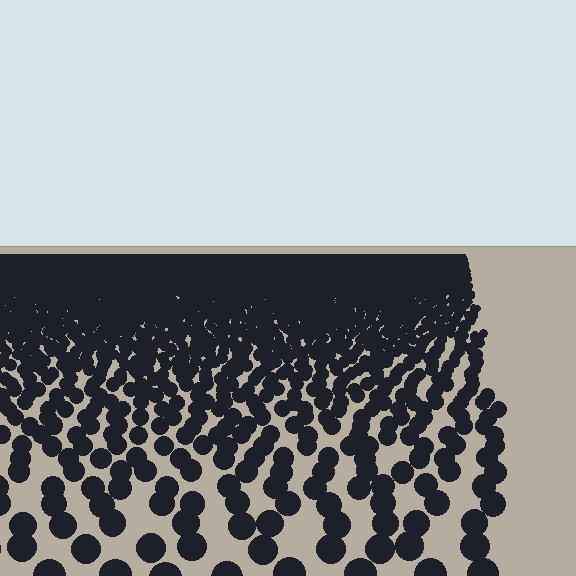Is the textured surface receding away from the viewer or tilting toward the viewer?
The surface is receding away from the viewer. Texture elements get smaller and denser toward the top.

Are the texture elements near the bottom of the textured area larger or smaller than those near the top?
Larger. Near the bottom, elements are closer to the viewer and appear at a bigger on-screen size.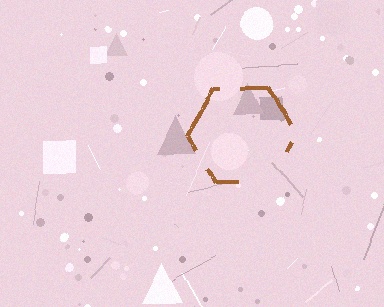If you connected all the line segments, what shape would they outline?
They would outline a hexagon.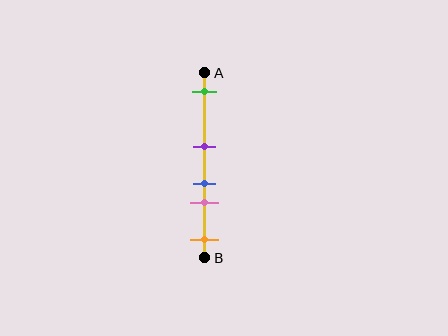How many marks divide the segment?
There are 5 marks dividing the segment.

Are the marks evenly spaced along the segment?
No, the marks are not evenly spaced.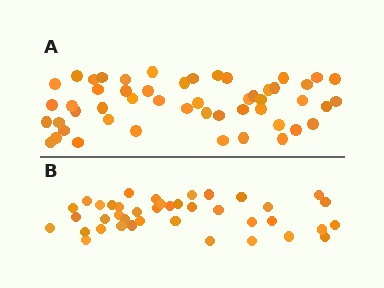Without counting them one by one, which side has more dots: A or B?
Region A (the top region) has more dots.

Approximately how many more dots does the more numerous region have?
Region A has roughly 12 or so more dots than region B.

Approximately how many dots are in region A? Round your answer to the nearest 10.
About 50 dots. (The exact count is 51, which rounds to 50.)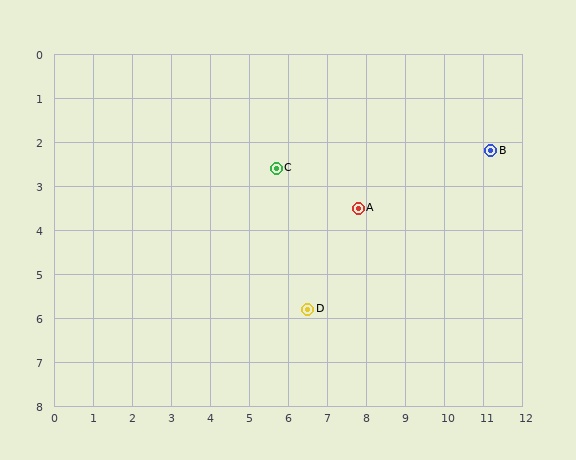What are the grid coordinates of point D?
Point D is at approximately (6.5, 5.8).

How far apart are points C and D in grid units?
Points C and D are about 3.3 grid units apart.